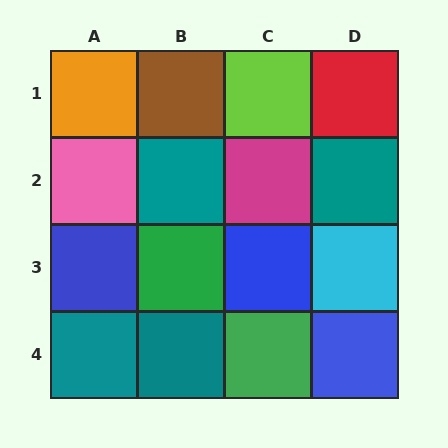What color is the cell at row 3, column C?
Blue.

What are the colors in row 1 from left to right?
Orange, brown, lime, red.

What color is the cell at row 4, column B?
Teal.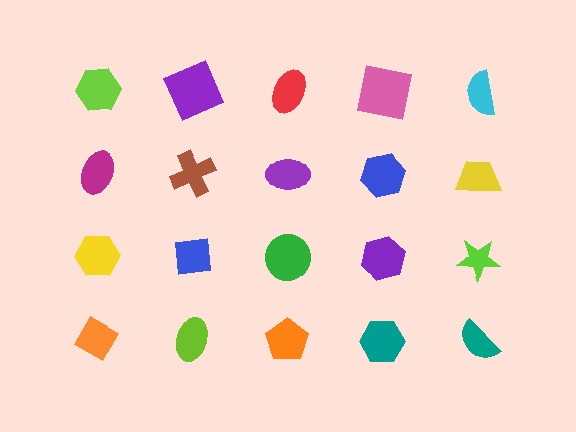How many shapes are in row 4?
5 shapes.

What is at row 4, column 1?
An orange diamond.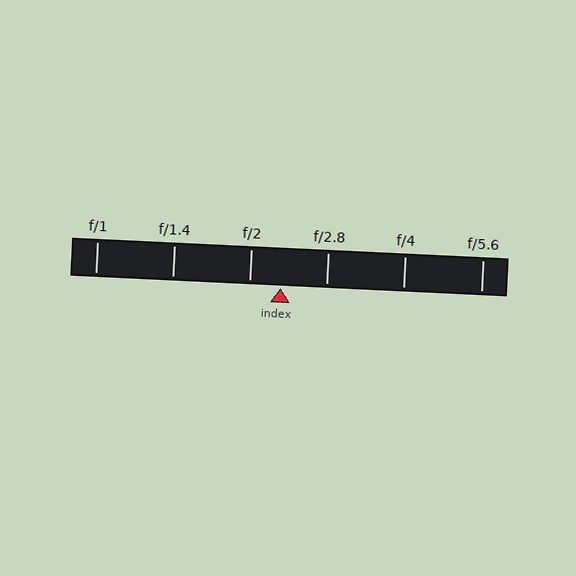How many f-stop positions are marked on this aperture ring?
There are 6 f-stop positions marked.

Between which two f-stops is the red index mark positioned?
The index mark is between f/2 and f/2.8.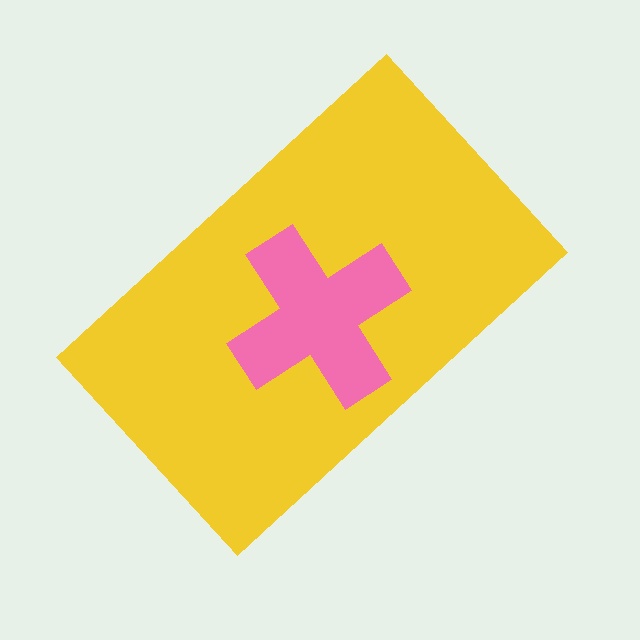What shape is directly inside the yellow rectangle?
The pink cross.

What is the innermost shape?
The pink cross.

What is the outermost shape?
The yellow rectangle.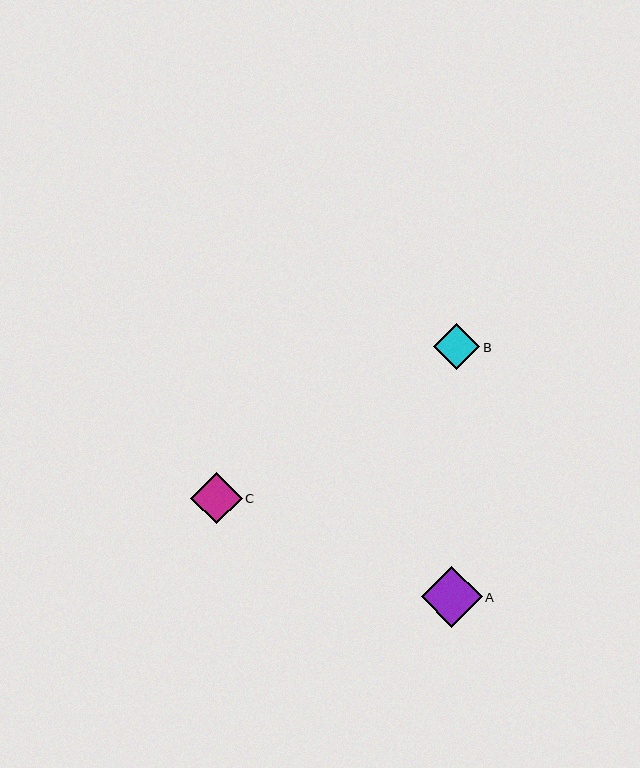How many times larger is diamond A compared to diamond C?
Diamond A is approximately 1.2 times the size of diamond C.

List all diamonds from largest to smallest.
From largest to smallest: A, C, B.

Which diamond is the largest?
Diamond A is the largest with a size of approximately 61 pixels.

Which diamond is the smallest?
Diamond B is the smallest with a size of approximately 46 pixels.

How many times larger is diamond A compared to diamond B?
Diamond A is approximately 1.3 times the size of diamond B.